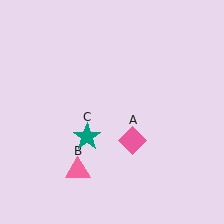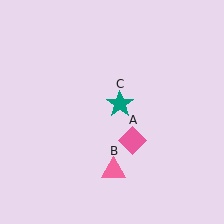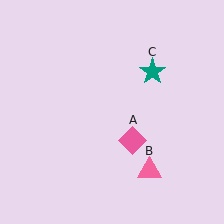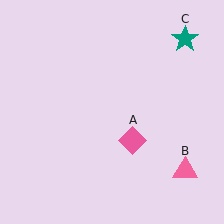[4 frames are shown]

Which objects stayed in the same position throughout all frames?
Pink diamond (object A) remained stationary.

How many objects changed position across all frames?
2 objects changed position: pink triangle (object B), teal star (object C).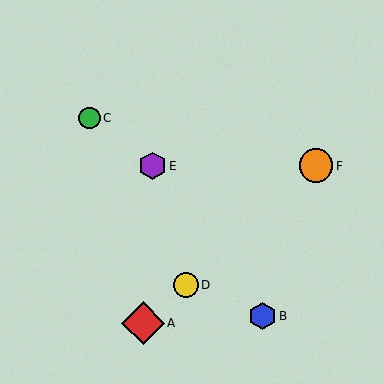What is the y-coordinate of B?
Object B is at y≈316.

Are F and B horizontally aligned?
No, F is at y≈166 and B is at y≈316.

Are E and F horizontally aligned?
Yes, both are at y≈166.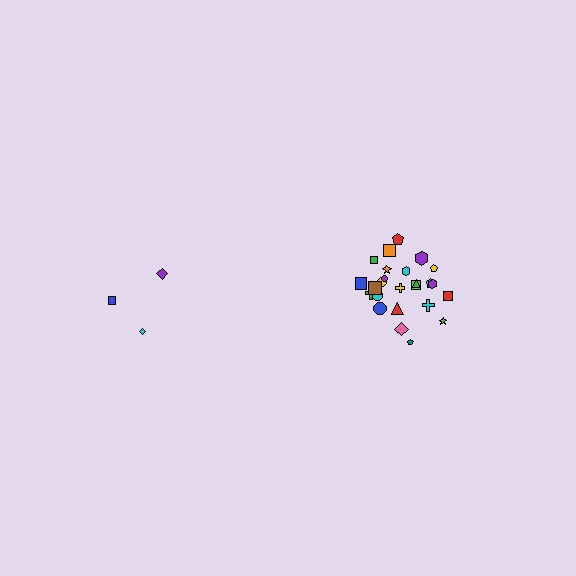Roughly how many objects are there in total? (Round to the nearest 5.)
Roughly 30 objects in total.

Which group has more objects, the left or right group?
The right group.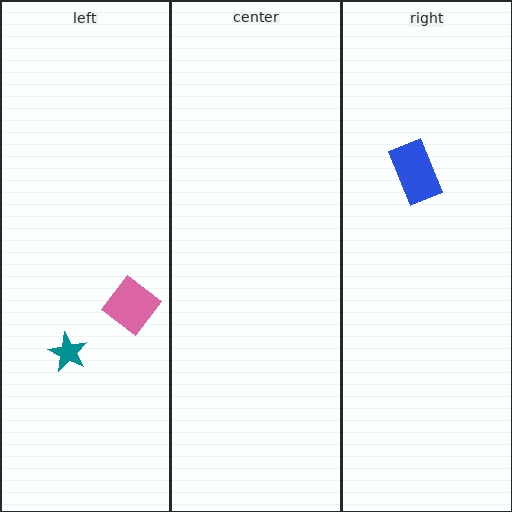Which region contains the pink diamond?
The left region.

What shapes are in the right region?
The blue rectangle.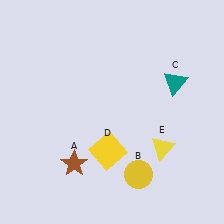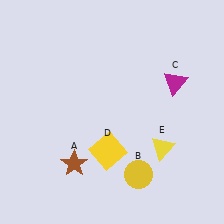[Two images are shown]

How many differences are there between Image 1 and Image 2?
There is 1 difference between the two images.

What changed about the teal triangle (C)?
In Image 1, C is teal. In Image 2, it changed to magenta.